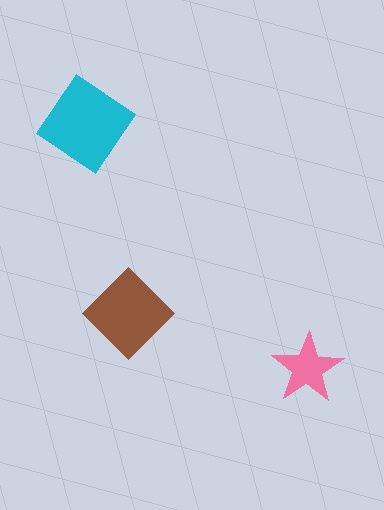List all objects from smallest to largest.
The pink star, the brown diamond, the cyan diamond.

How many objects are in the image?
There are 3 objects in the image.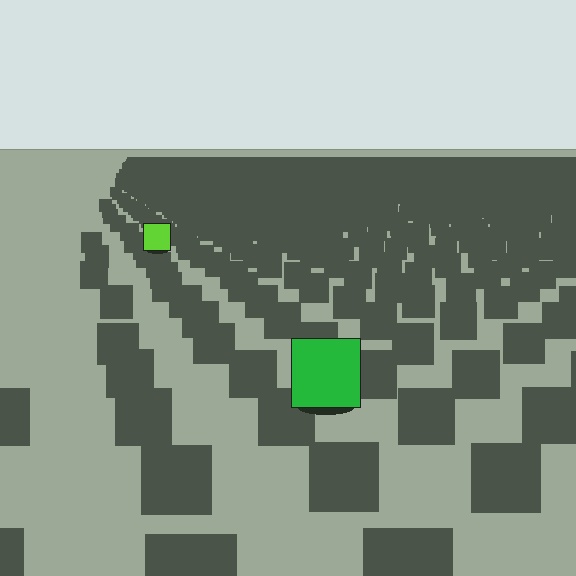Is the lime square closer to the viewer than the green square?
No. The green square is closer — you can tell from the texture gradient: the ground texture is coarser near it.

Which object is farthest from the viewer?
The lime square is farthest from the viewer. It appears smaller and the ground texture around it is denser.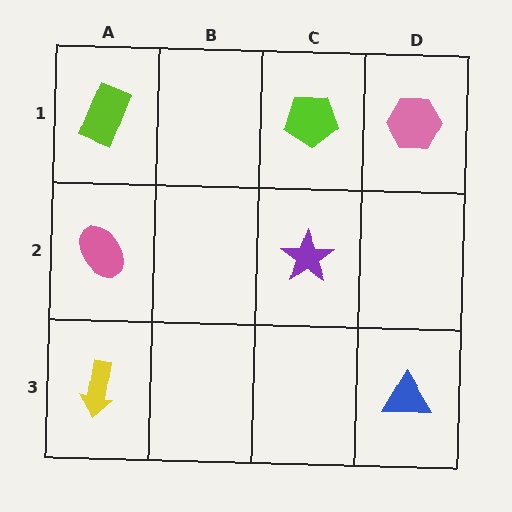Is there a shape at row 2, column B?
No, that cell is empty.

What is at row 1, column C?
A lime pentagon.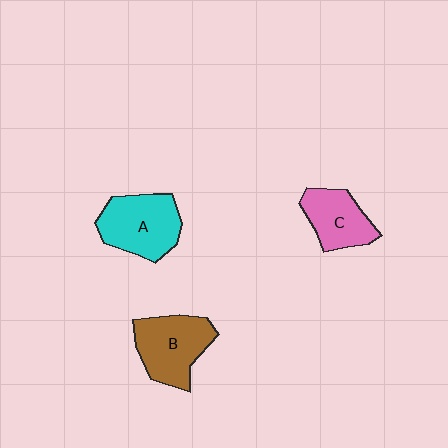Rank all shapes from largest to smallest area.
From largest to smallest: A (cyan), B (brown), C (pink).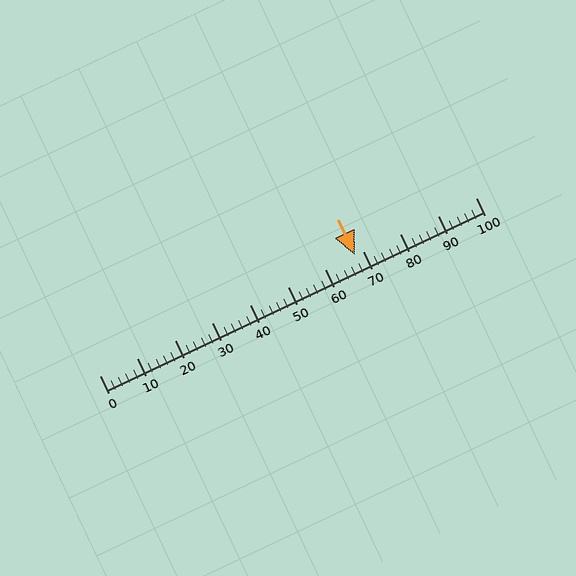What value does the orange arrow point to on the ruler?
The orange arrow points to approximately 68.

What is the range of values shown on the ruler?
The ruler shows values from 0 to 100.